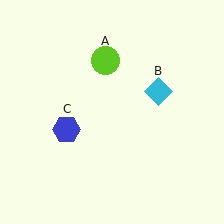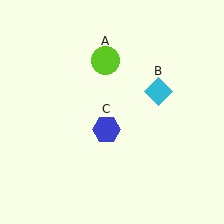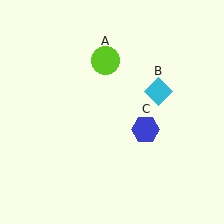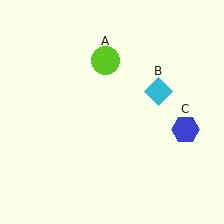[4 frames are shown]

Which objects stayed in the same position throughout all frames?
Lime circle (object A) and cyan diamond (object B) remained stationary.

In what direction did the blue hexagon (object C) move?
The blue hexagon (object C) moved right.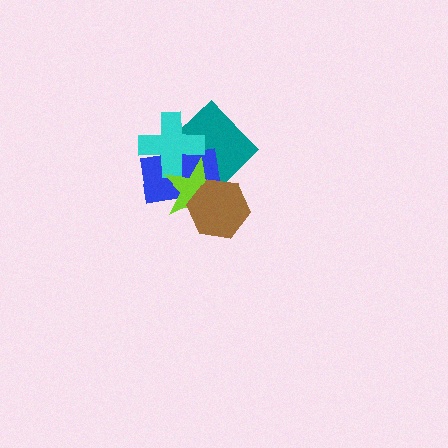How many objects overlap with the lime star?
4 objects overlap with the lime star.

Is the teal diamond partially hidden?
Yes, it is partially covered by another shape.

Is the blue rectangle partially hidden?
Yes, it is partially covered by another shape.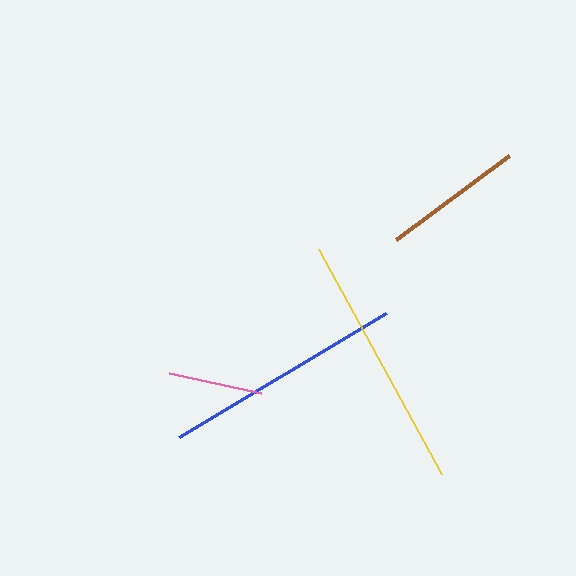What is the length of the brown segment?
The brown segment is approximately 141 pixels long.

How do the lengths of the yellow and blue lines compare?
The yellow and blue lines are approximately the same length.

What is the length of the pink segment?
The pink segment is approximately 94 pixels long.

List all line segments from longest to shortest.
From longest to shortest: yellow, blue, brown, pink.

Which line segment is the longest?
The yellow line is the longest at approximately 257 pixels.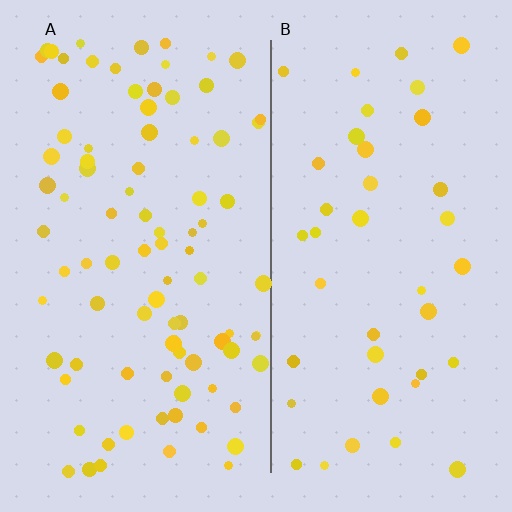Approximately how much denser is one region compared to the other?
Approximately 2.2× — region A over region B.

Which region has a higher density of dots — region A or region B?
A (the left).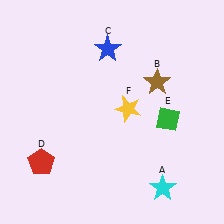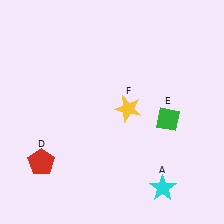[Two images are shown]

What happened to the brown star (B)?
The brown star (B) was removed in Image 2. It was in the top-right area of Image 1.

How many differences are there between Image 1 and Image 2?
There are 2 differences between the two images.